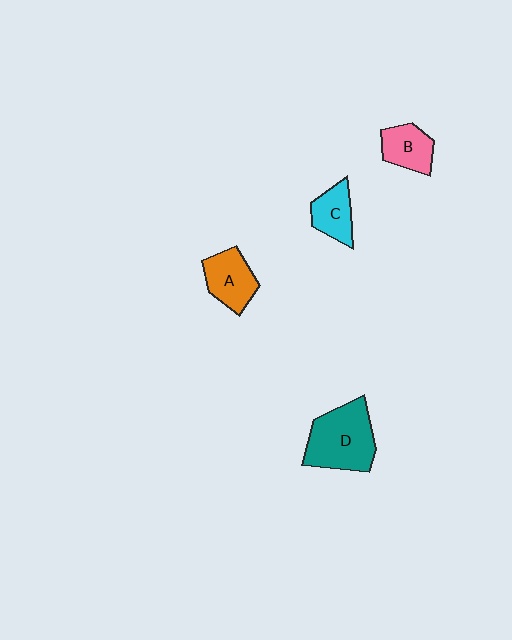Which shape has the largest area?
Shape D (teal).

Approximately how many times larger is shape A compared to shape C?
Approximately 1.2 times.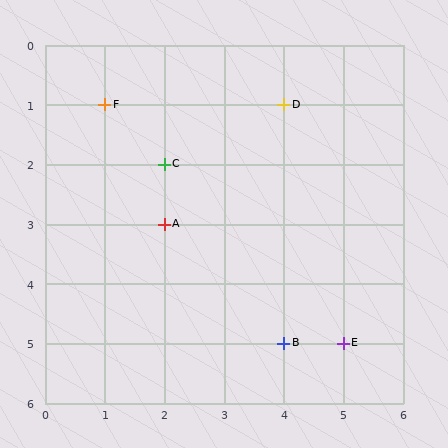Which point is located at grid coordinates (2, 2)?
Point C is at (2, 2).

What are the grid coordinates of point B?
Point B is at grid coordinates (4, 5).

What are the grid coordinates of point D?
Point D is at grid coordinates (4, 1).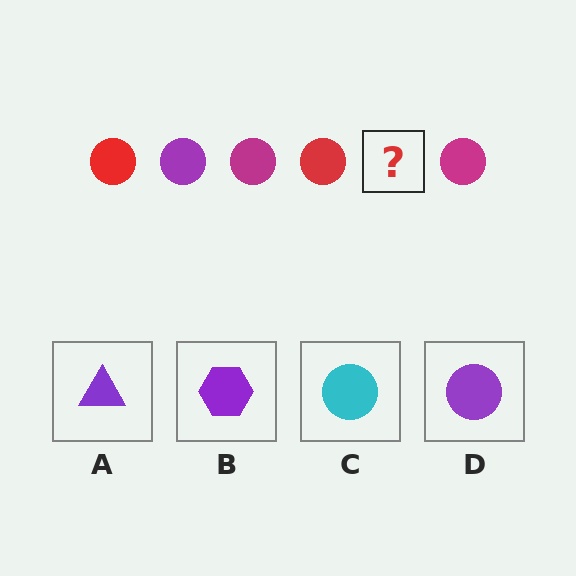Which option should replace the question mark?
Option D.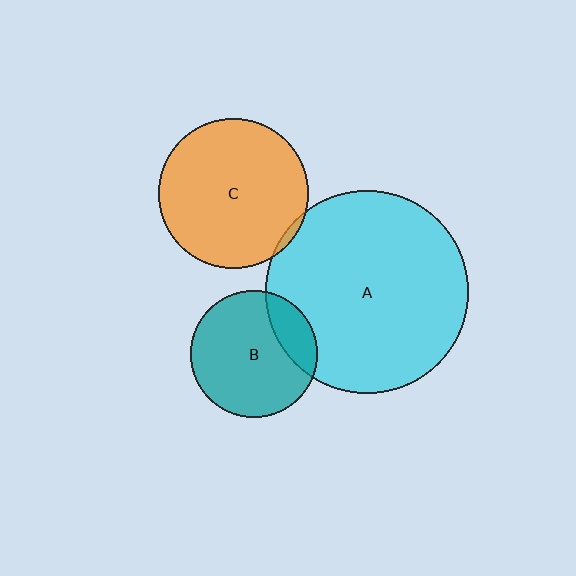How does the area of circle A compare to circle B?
Approximately 2.5 times.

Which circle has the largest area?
Circle A (cyan).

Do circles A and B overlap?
Yes.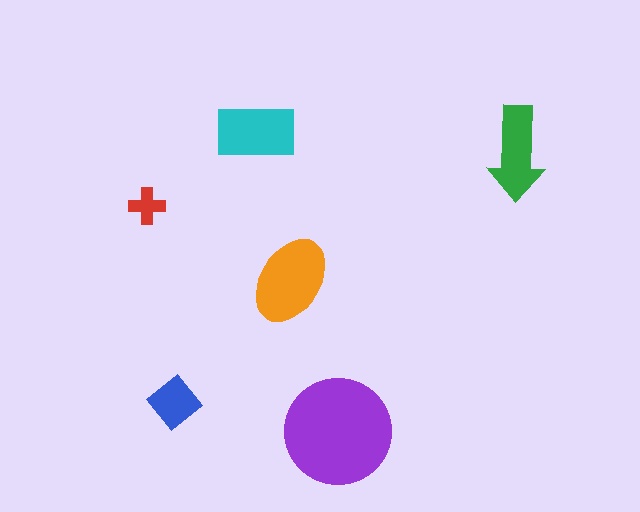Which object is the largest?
The purple circle.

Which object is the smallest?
The red cross.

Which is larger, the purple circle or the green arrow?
The purple circle.